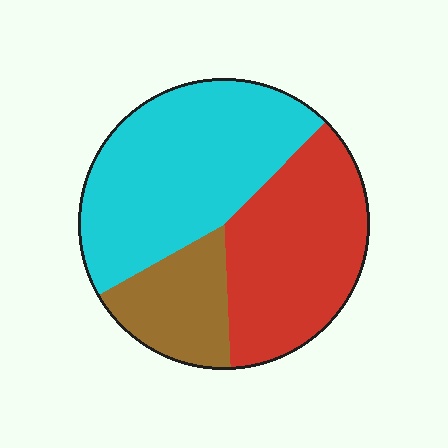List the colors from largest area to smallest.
From largest to smallest: cyan, red, brown.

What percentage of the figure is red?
Red covers roughly 35% of the figure.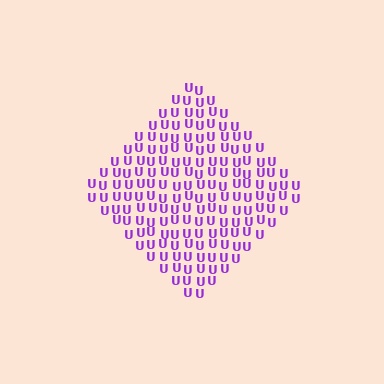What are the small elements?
The small elements are letter U's.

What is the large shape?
The large shape is a diamond.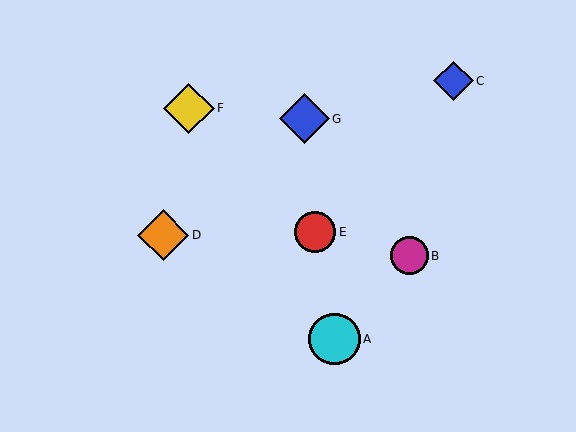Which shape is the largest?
The cyan circle (labeled A) is the largest.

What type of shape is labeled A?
Shape A is a cyan circle.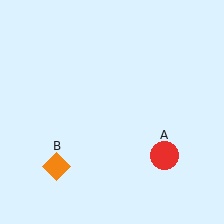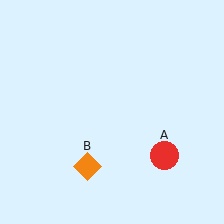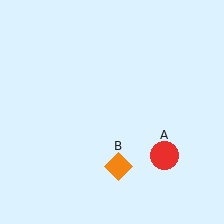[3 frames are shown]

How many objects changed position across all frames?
1 object changed position: orange diamond (object B).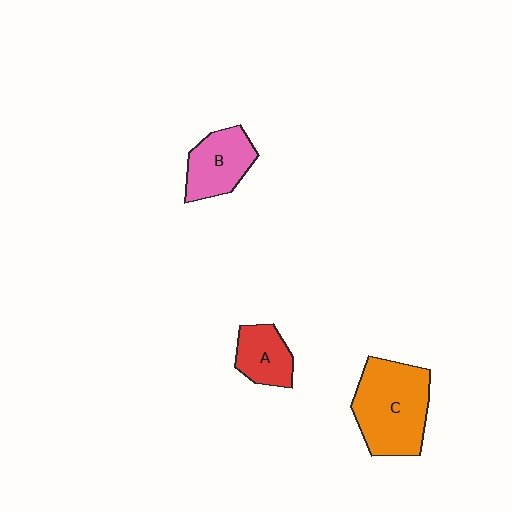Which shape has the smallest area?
Shape A (red).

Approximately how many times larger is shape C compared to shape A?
Approximately 2.1 times.